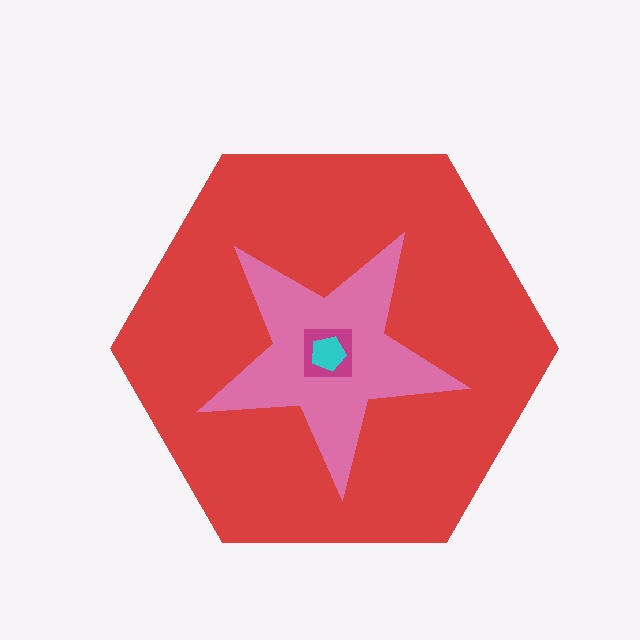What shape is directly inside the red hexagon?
The pink star.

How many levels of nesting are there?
4.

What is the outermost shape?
The red hexagon.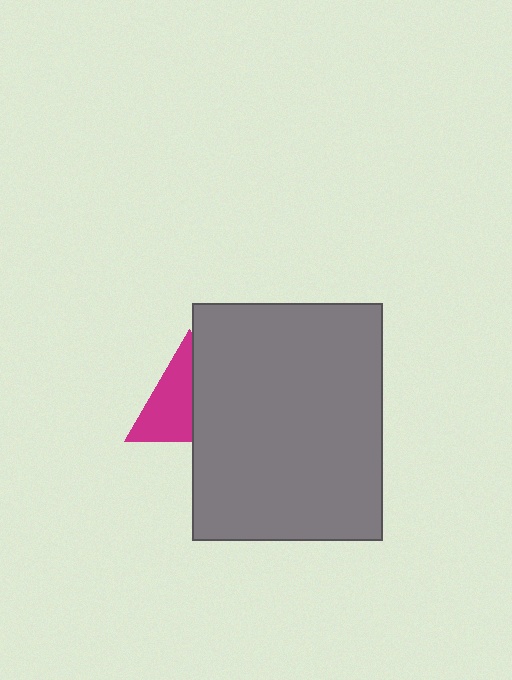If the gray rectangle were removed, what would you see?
You would see the complete magenta triangle.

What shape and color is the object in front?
The object in front is a gray rectangle.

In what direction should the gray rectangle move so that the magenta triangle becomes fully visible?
The gray rectangle should move right. That is the shortest direction to clear the overlap and leave the magenta triangle fully visible.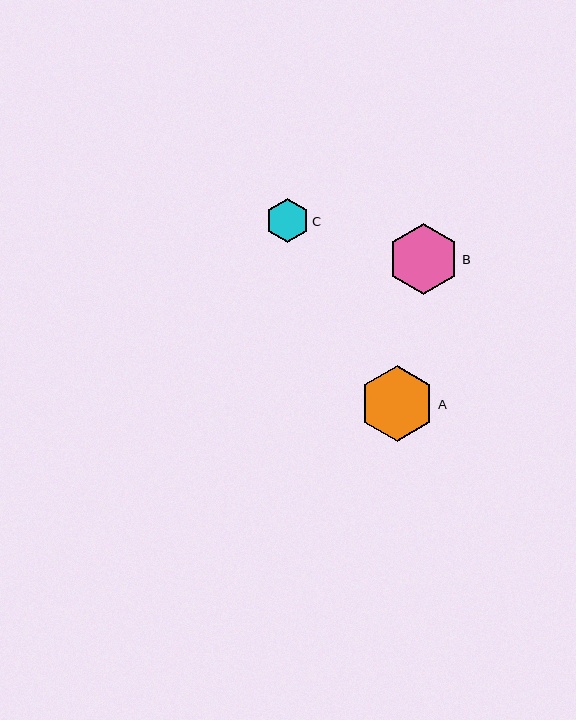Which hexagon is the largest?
Hexagon A is the largest with a size of approximately 75 pixels.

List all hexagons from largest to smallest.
From largest to smallest: A, B, C.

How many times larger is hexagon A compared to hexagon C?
Hexagon A is approximately 1.7 times the size of hexagon C.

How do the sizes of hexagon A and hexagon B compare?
Hexagon A and hexagon B are approximately the same size.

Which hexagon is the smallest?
Hexagon C is the smallest with a size of approximately 44 pixels.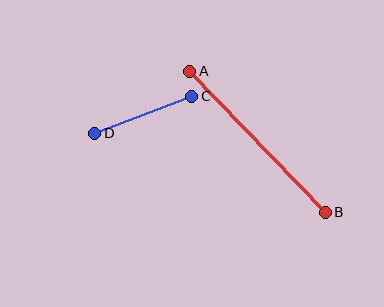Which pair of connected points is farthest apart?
Points A and B are farthest apart.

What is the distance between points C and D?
The distance is approximately 104 pixels.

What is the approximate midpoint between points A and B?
The midpoint is at approximately (257, 142) pixels.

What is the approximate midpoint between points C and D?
The midpoint is at approximately (143, 115) pixels.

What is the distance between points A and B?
The distance is approximately 196 pixels.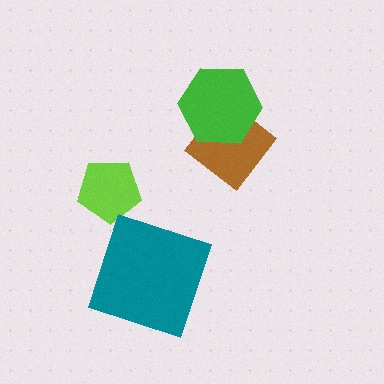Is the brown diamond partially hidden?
Yes, it is partially covered by another shape.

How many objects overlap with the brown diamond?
1 object overlaps with the brown diamond.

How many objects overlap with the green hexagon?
1 object overlaps with the green hexagon.